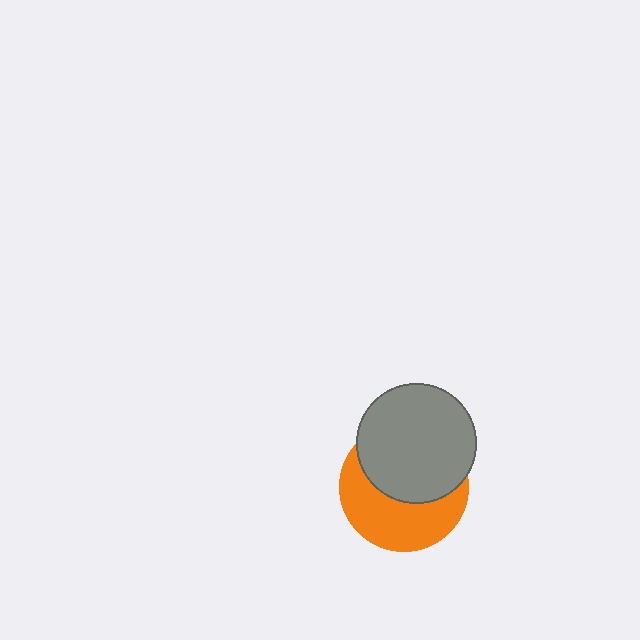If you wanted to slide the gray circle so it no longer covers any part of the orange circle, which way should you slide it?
Slide it up — that is the most direct way to separate the two shapes.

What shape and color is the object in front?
The object in front is a gray circle.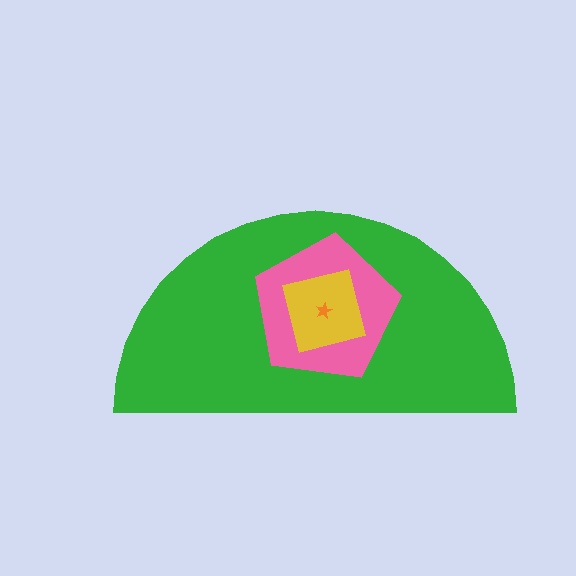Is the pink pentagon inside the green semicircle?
Yes.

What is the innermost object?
The orange star.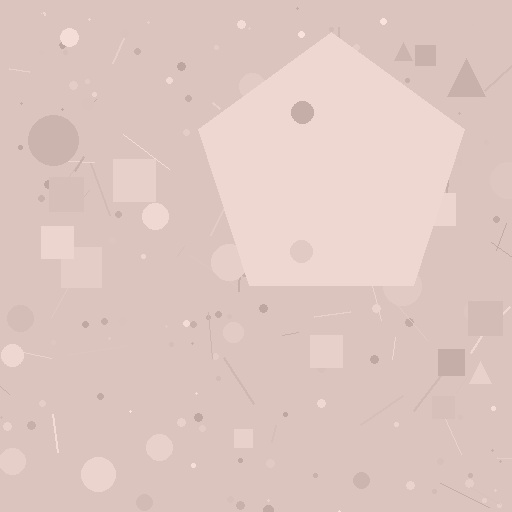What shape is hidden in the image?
A pentagon is hidden in the image.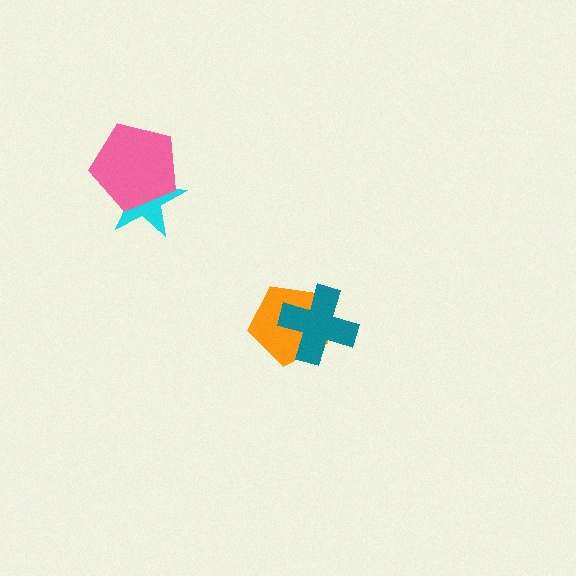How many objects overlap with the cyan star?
1 object overlaps with the cyan star.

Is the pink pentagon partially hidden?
No, no other shape covers it.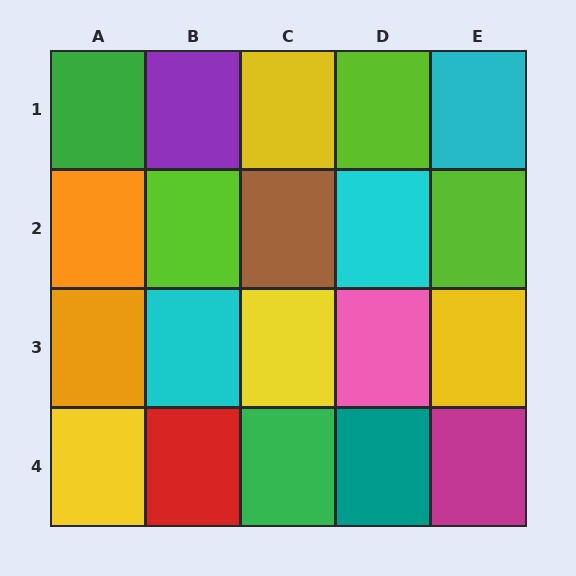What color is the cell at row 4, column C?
Green.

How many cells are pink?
1 cell is pink.